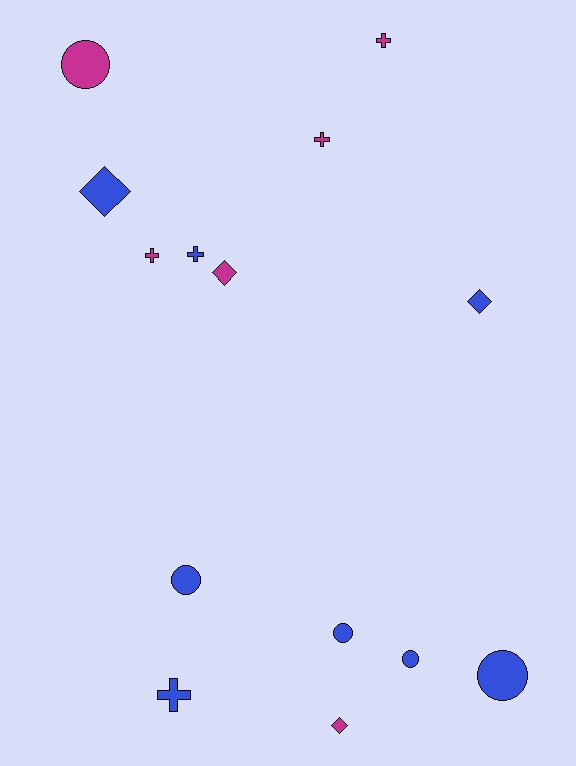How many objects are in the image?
There are 14 objects.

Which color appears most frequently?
Blue, with 8 objects.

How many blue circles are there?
There are 4 blue circles.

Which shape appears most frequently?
Cross, with 5 objects.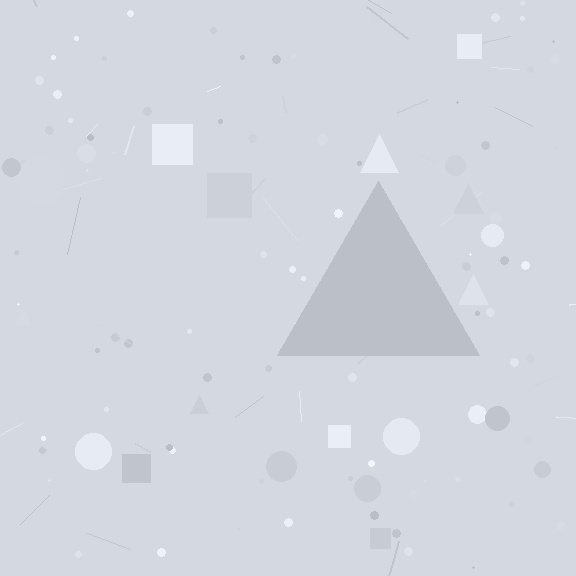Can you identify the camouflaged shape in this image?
The camouflaged shape is a triangle.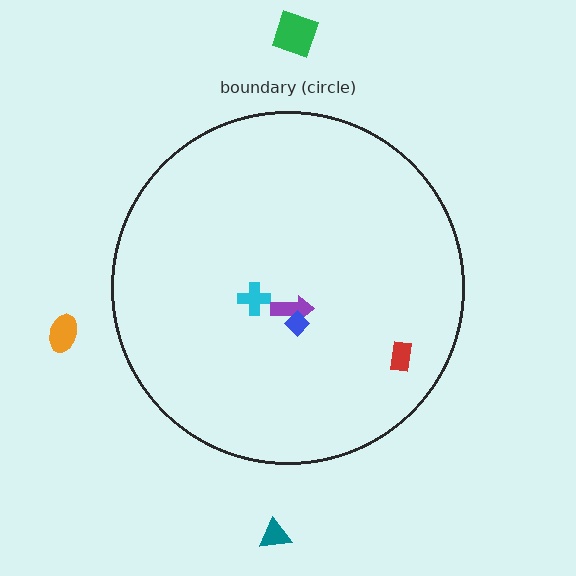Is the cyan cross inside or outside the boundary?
Inside.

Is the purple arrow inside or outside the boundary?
Inside.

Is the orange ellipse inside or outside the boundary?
Outside.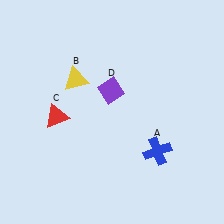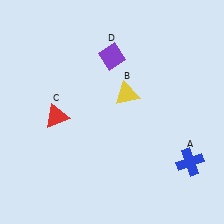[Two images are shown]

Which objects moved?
The objects that moved are: the blue cross (A), the yellow triangle (B), the purple diamond (D).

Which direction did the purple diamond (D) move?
The purple diamond (D) moved up.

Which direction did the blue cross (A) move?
The blue cross (A) moved right.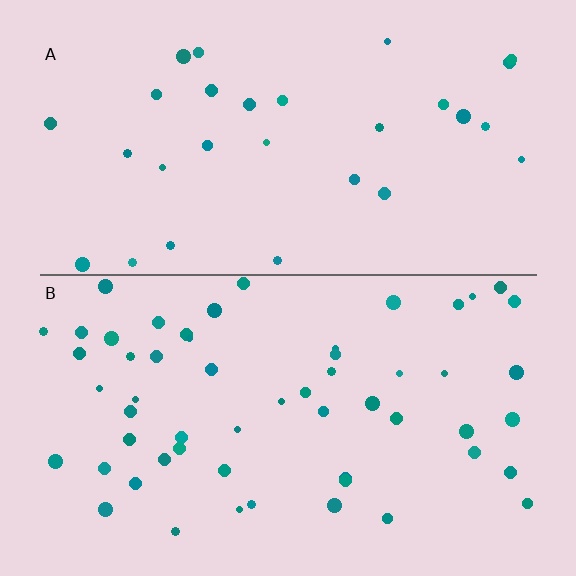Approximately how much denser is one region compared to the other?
Approximately 1.9× — region B over region A.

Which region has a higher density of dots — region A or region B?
B (the bottom).